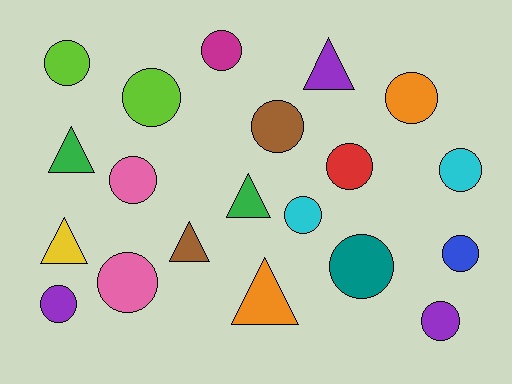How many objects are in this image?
There are 20 objects.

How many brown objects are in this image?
There are 2 brown objects.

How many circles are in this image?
There are 14 circles.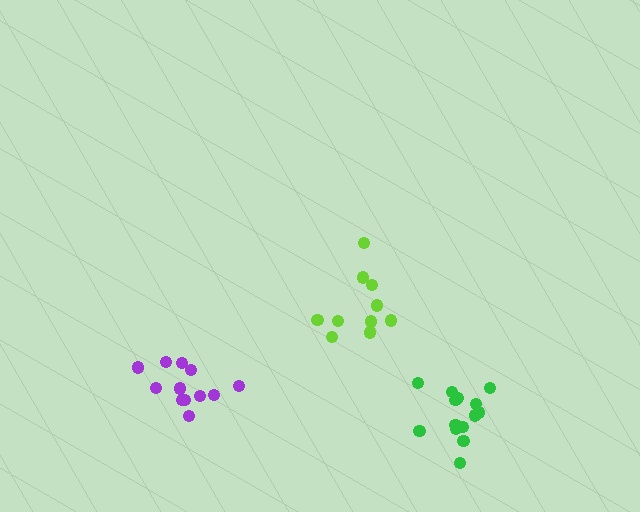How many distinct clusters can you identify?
There are 3 distinct clusters.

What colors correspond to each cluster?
The clusters are colored: purple, lime, green.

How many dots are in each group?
Group 1: 12 dots, Group 2: 10 dots, Group 3: 14 dots (36 total).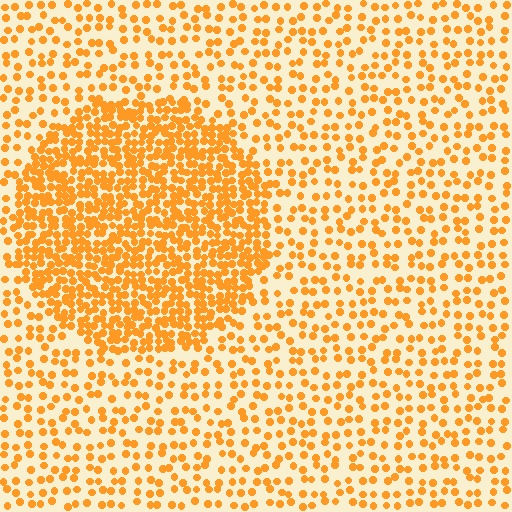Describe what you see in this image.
The image contains small orange elements arranged at two different densities. A circle-shaped region is visible where the elements are more densely packed than the surrounding area.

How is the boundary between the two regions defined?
The boundary is defined by a change in element density (approximately 2.4x ratio). All elements are the same color, size, and shape.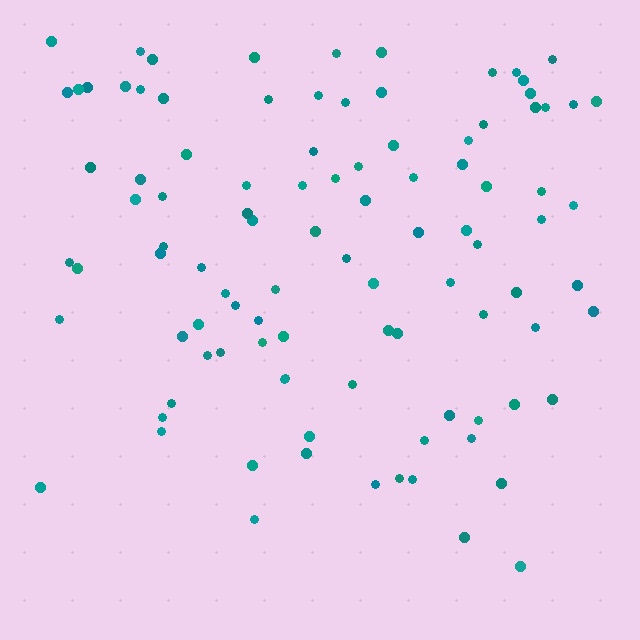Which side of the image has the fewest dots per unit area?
The bottom.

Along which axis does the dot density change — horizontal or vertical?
Vertical.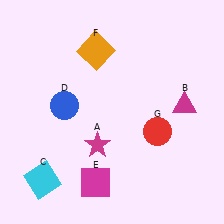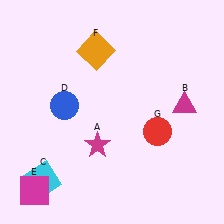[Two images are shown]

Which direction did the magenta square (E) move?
The magenta square (E) moved left.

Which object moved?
The magenta square (E) moved left.